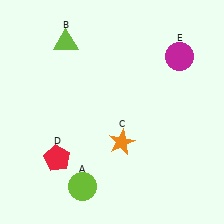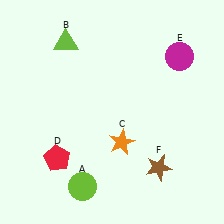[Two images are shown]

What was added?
A brown star (F) was added in Image 2.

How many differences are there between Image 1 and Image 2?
There is 1 difference between the two images.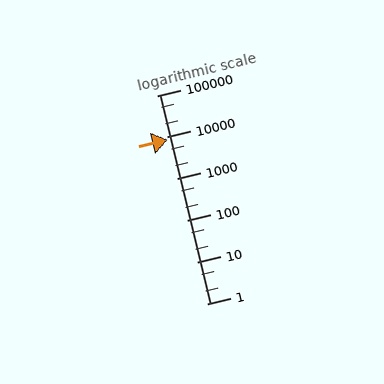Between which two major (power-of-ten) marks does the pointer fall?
The pointer is between 1000 and 10000.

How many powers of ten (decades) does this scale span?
The scale spans 5 decades, from 1 to 100000.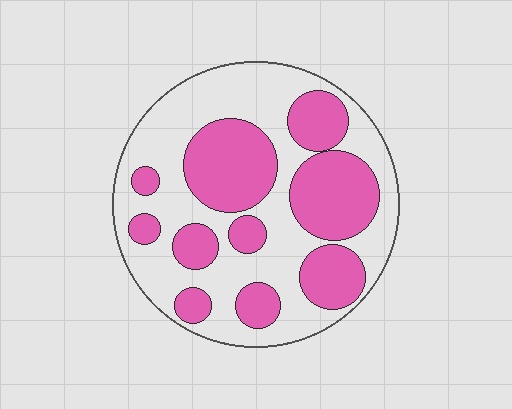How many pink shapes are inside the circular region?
10.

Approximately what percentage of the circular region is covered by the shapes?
Approximately 40%.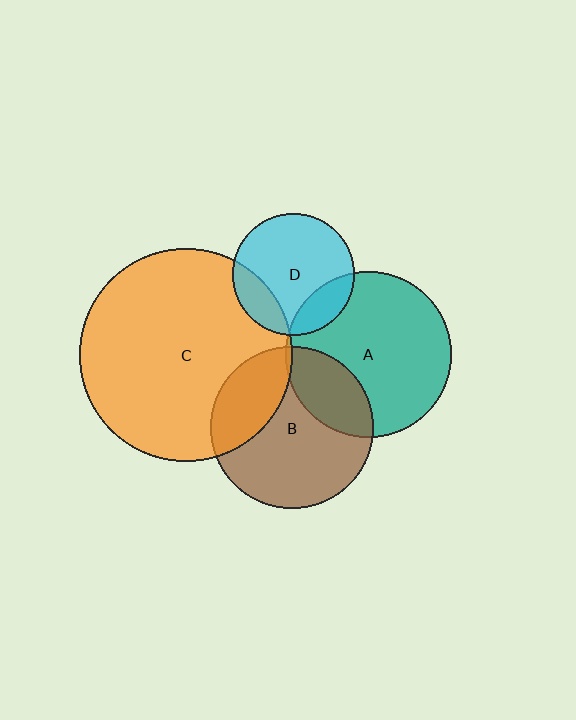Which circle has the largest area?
Circle C (orange).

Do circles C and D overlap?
Yes.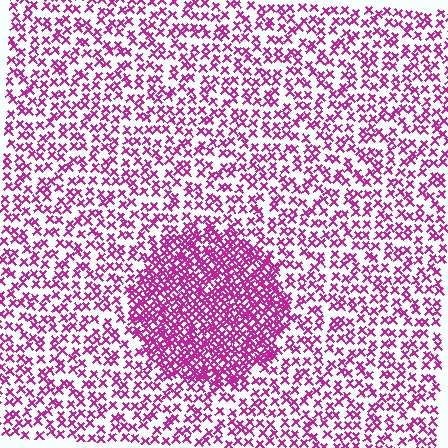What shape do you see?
I see a circle.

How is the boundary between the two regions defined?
The boundary is defined by a change in element density (approximately 2.3x ratio). All elements are the same color, size, and shape.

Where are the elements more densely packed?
The elements are more densely packed inside the circle boundary.